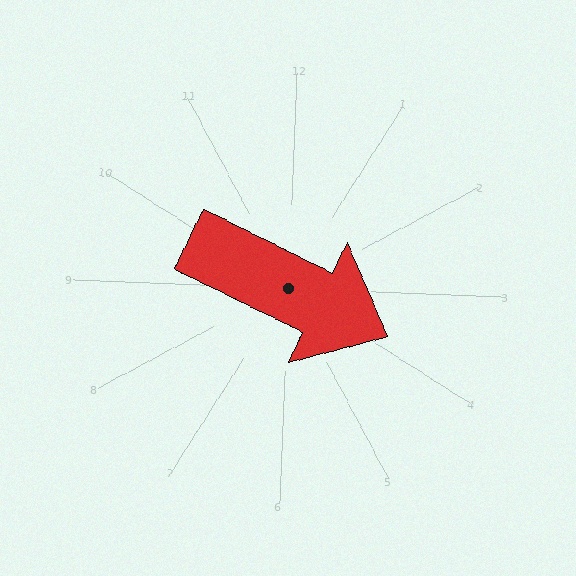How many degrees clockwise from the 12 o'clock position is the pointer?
Approximately 114 degrees.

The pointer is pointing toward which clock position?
Roughly 4 o'clock.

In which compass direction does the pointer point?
Southeast.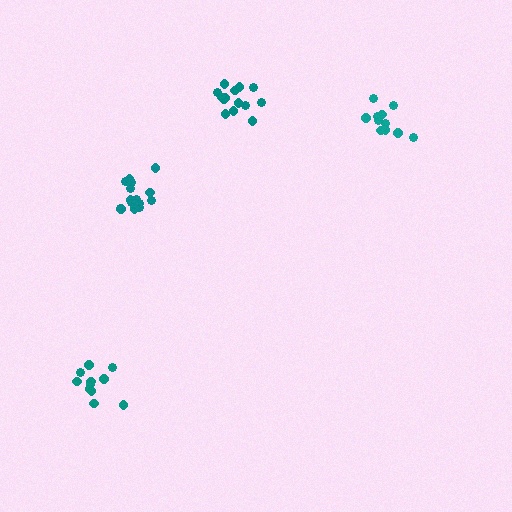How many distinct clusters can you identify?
There are 4 distinct clusters.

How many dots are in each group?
Group 1: 11 dots, Group 2: 11 dots, Group 3: 15 dots, Group 4: 14 dots (51 total).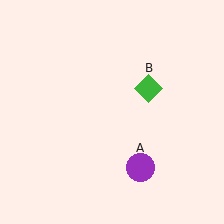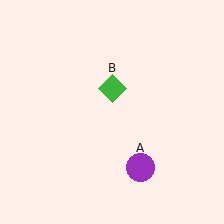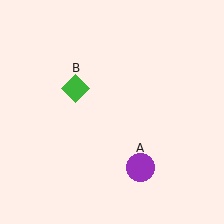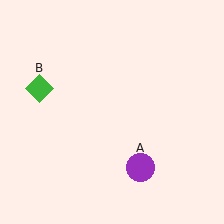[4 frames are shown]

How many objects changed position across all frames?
1 object changed position: green diamond (object B).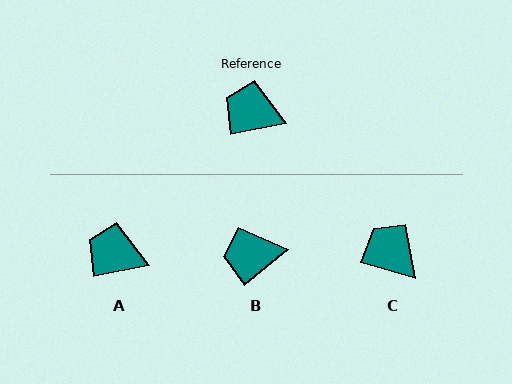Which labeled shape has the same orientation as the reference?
A.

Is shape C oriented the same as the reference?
No, it is off by about 26 degrees.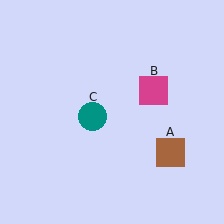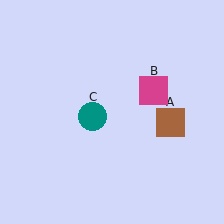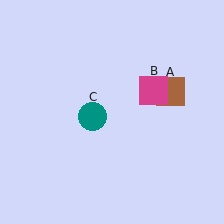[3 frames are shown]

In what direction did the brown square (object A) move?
The brown square (object A) moved up.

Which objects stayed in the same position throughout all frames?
Magenta square (object B) and teal circle (object C) remained stationary.